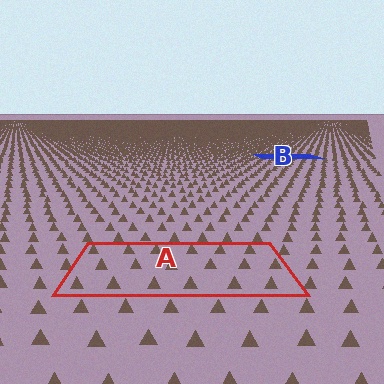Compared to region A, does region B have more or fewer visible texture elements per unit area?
Region B has more texture elements per unit area — they are packed more densely because it is farther away.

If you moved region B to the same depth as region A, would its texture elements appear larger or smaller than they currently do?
They would appear larger. At a closer depth, the same texture elements are projected at a bigger on-screen size.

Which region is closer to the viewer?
Region A is closer. The texture elements there are larger and more spread out.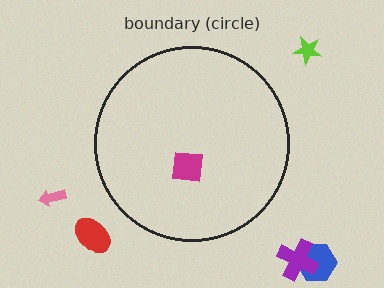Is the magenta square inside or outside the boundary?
Inside.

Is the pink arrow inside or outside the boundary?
Outside.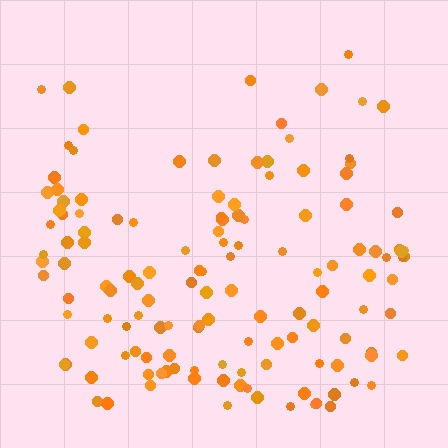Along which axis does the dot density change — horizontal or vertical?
Vertical.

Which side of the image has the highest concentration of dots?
The bottom.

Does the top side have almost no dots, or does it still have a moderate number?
Still a moderate number, just noticeably fewer than the bottom.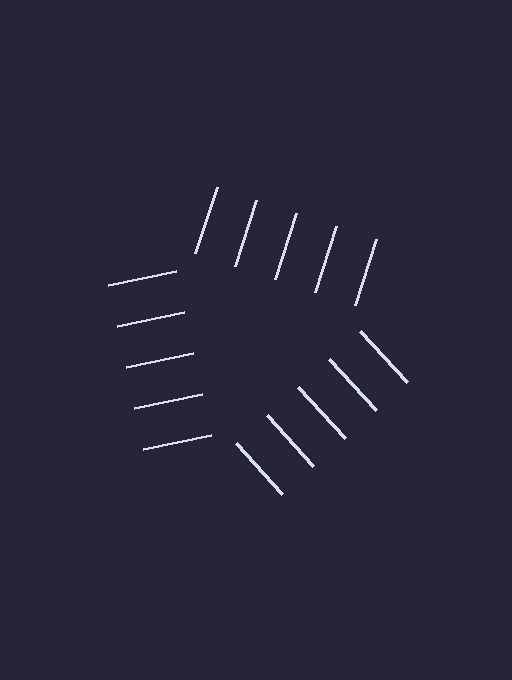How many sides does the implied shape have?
3 sides — the line-ends trace a triangle.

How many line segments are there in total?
15 — 5 along each of the 3 edges.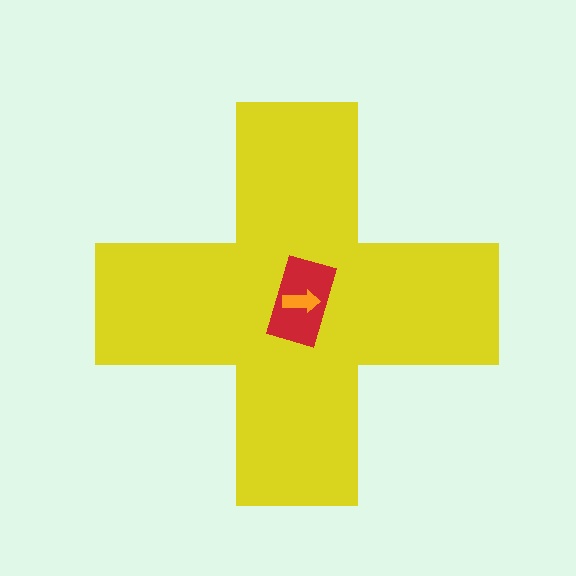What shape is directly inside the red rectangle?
The orange arrow.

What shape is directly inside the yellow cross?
The red rectangle.